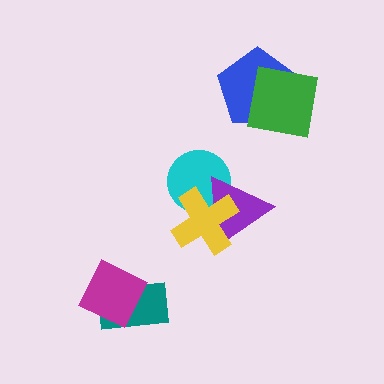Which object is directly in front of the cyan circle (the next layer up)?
The purple triangle is directly in front of the cyan circle.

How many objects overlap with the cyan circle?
2 objects overlap with the cyan circle.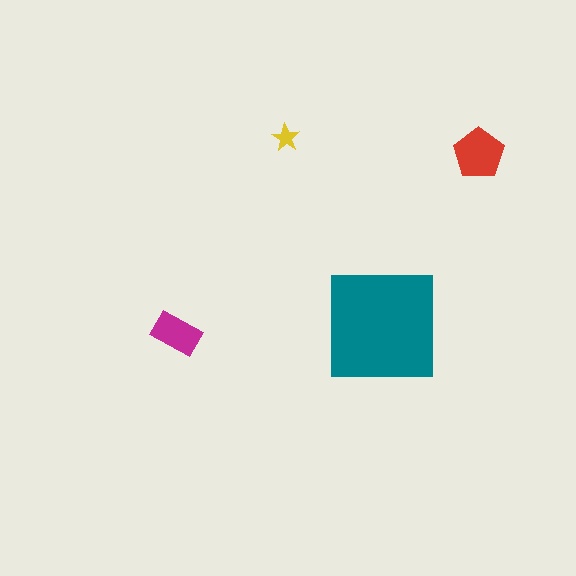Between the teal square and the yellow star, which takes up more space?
The teal square.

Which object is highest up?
The yellow star is topmost.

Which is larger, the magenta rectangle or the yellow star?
The magenta rectangle.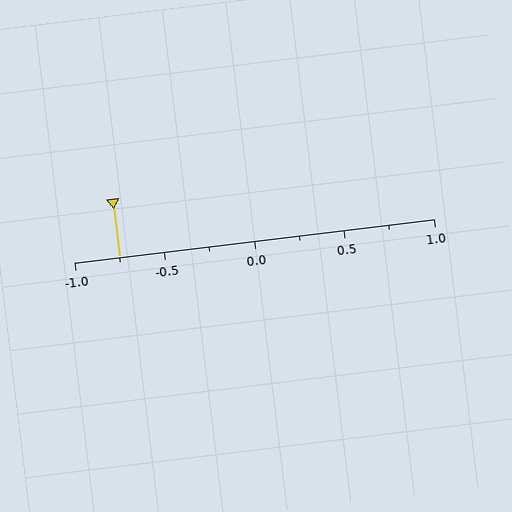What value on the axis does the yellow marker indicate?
The marker indicates approximately -0.75.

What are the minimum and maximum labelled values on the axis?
The axis runs from -1.0 to 1.0.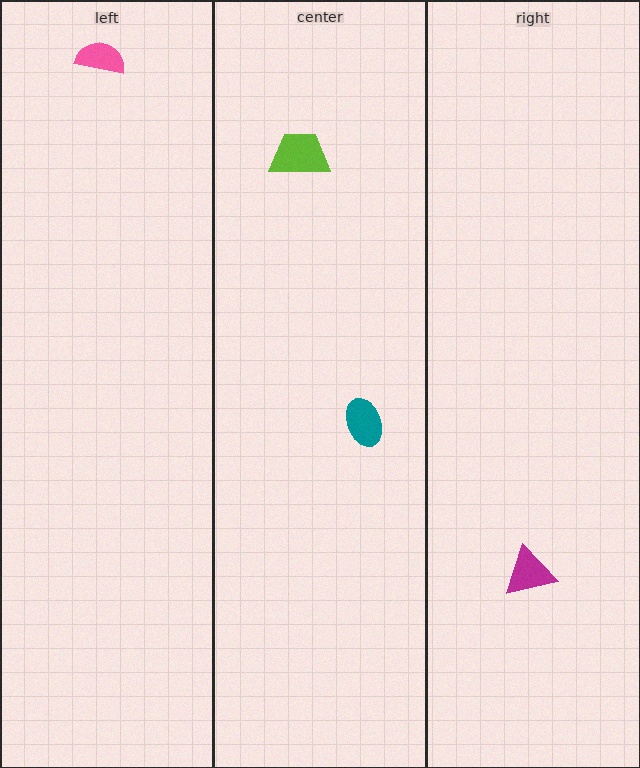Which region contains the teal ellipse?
The center region.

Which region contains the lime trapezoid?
The center region.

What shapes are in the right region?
The magenta triangle.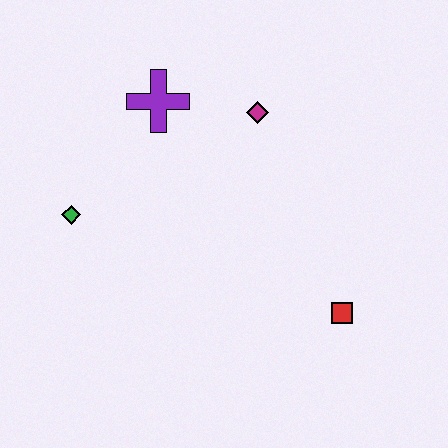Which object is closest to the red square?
The magenta diamond is closest to the red square.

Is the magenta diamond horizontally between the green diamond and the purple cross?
No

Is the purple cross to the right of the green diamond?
Yes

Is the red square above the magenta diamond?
No